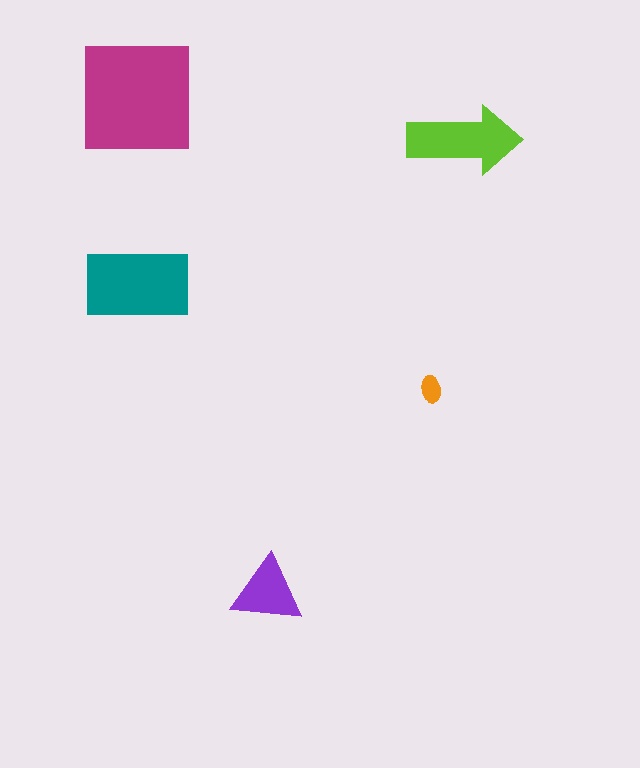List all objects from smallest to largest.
The orange ellipse, the purple triangle, the lime arrow, the teal rectangle, the magenta square.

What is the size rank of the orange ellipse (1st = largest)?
5th.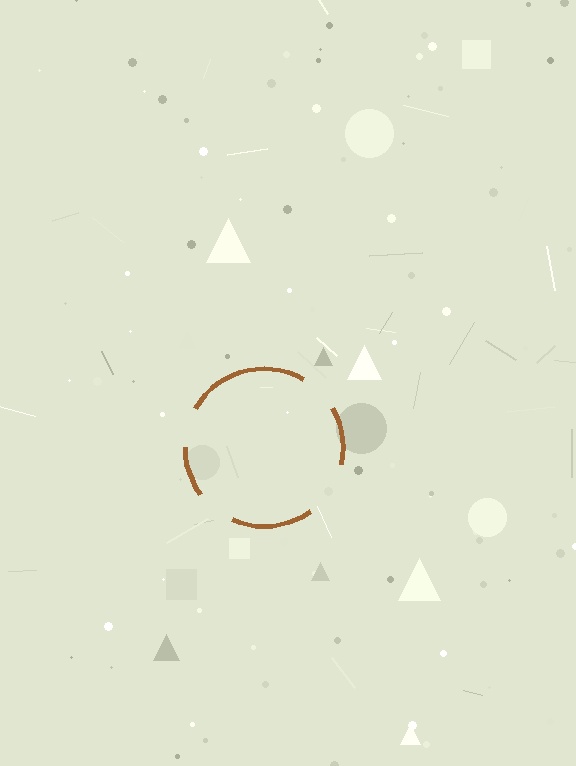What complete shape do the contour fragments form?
The contour fragments form a circle.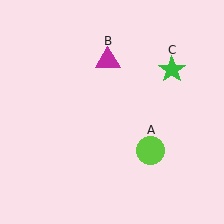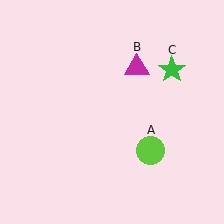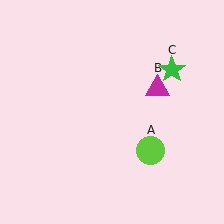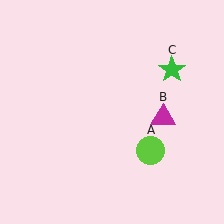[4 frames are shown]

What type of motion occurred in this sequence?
The magenta triangle (object B) rotated clockwise around the center of the scene.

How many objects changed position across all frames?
1 object changed position: magenta triangle (object B).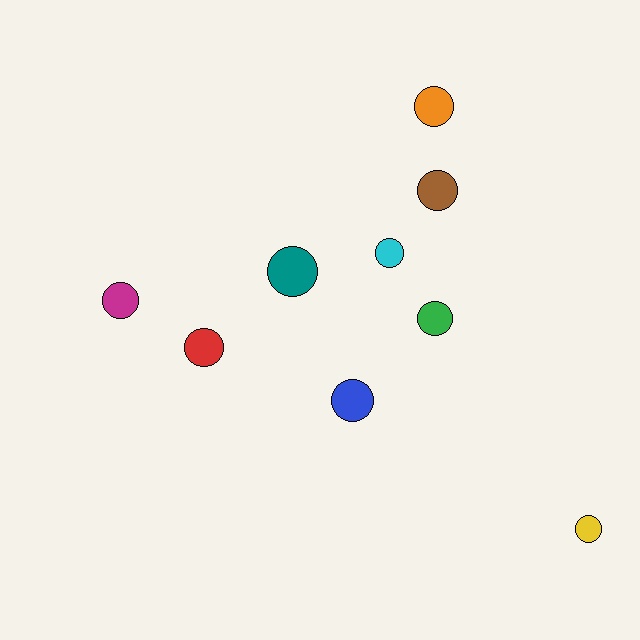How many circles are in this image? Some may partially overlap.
There are 9 circles.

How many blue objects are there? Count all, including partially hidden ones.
There is 1 blue object.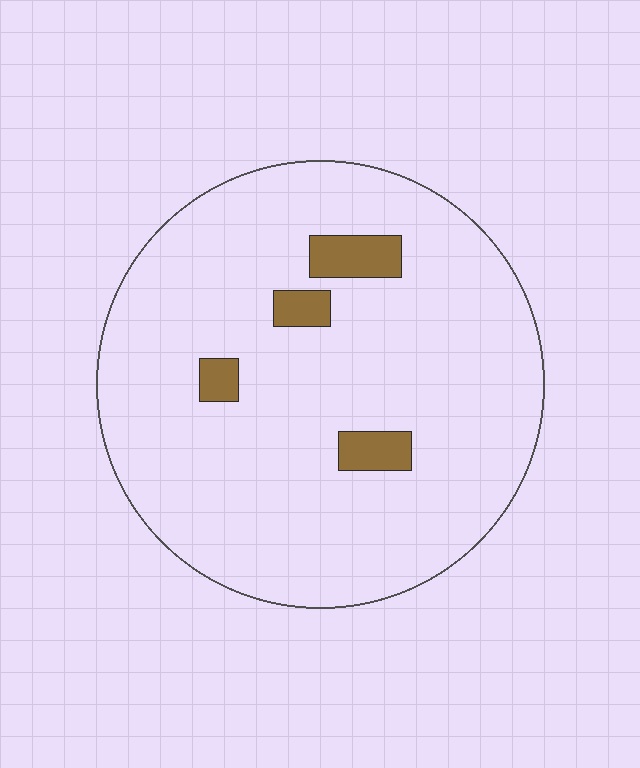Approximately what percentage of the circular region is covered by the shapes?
Approximately 5%.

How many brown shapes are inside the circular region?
4.